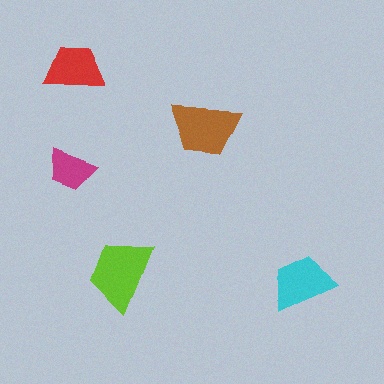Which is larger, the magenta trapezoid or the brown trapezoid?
The brown one.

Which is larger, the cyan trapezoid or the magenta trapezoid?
The cyan one.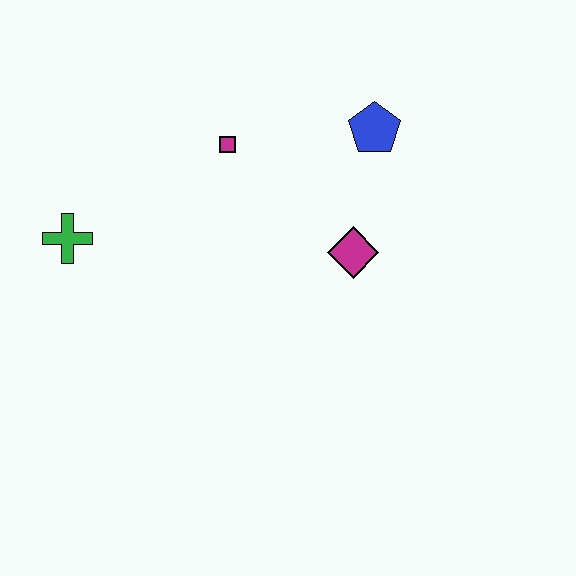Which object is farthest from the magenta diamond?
The green cross is farthest from the magenta diamond.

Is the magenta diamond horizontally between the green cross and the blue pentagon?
Yes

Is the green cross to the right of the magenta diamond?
No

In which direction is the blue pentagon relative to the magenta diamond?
The blue pentagon is above the magenta diamond.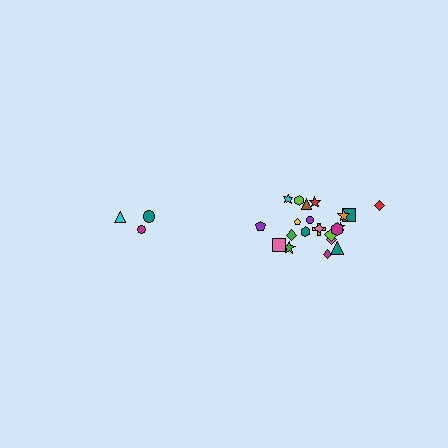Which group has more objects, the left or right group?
The right group.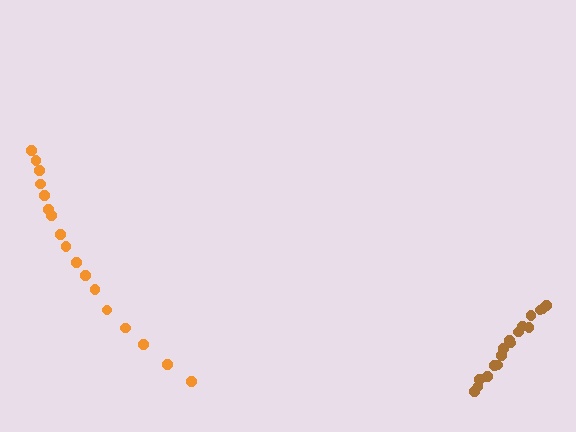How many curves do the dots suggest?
There are 2 distinct paths.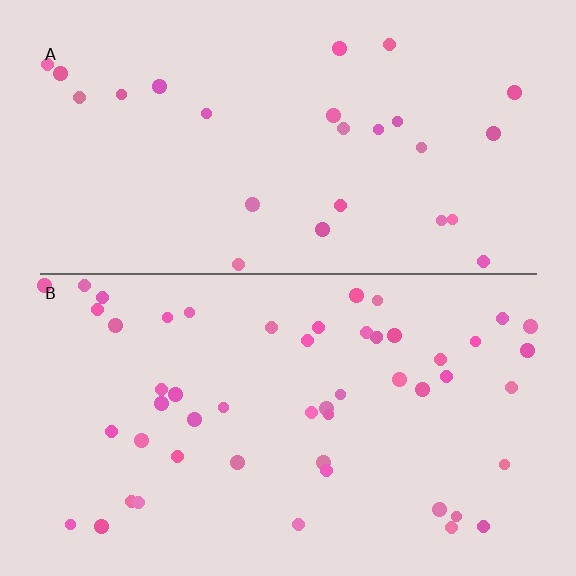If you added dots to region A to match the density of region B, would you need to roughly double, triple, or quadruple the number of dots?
Approximately double.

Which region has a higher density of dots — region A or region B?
B (the bottom).